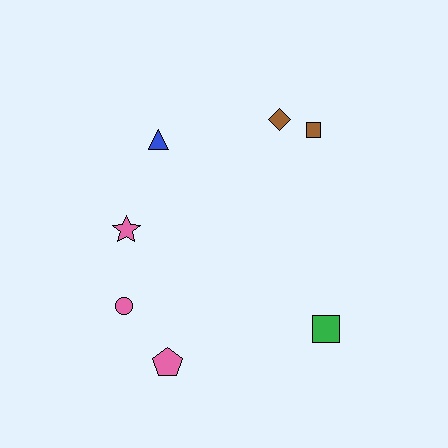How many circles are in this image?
There is 1 circle.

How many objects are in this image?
There are 7 objects.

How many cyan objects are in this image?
There are no cyan objects.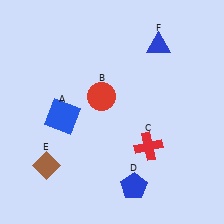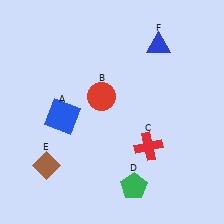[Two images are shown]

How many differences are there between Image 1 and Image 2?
There is 1 difference between the two images.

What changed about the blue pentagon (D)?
In Image 1, D is blue. In Image 2, it changed to green.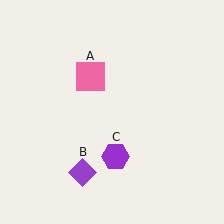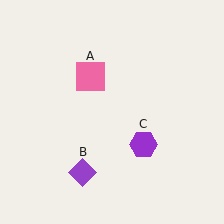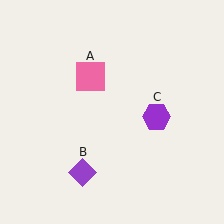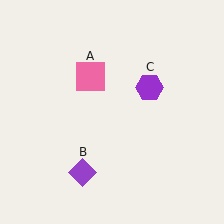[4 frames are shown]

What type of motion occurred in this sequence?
The purple hexagon (object C) rotated counterclockwise around the center of the scene.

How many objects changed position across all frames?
1 object changed position: purple hexagon (object C).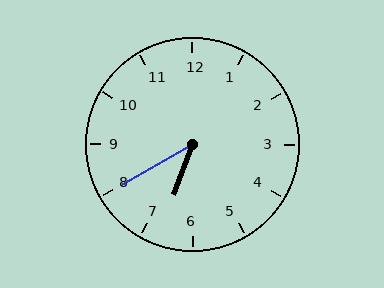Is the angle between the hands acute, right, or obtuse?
It is acute.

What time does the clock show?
6:40.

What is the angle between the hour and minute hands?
Approximately 40 degrees.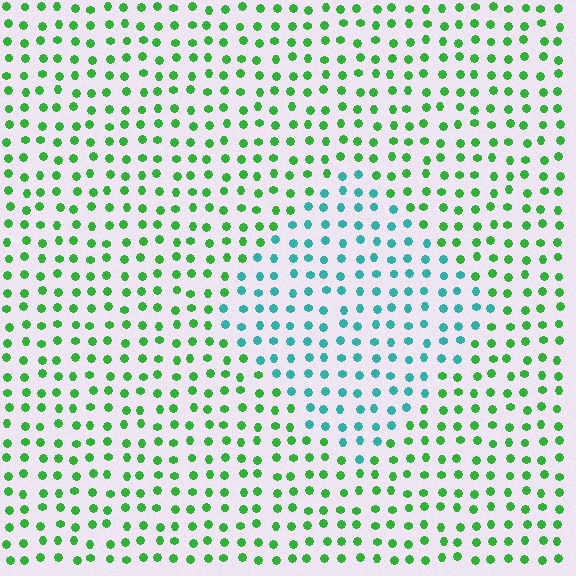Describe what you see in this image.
The image is filled with small green elements in a uniform arrangement. A diamond-shaped region is visible where the elements are tinted to a slightly different hue, forming a subtle color boundary.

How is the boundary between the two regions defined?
The boundary is defined purely by a slight shift in hue (about 53 degrees). Spacing, size, and orientation are identical on both sides.